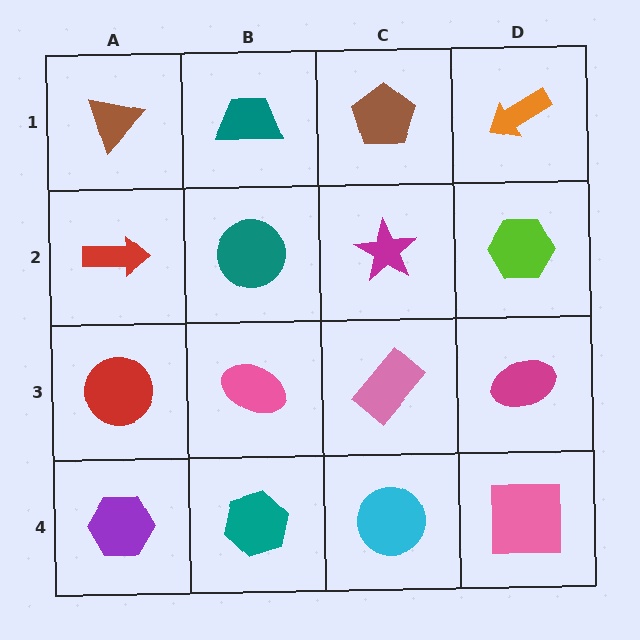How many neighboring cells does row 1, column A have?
2.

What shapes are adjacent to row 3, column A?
A red arrow (row 2, column A), a purple hexagon (row 4, column A), a pink ellipse (row 3, column B).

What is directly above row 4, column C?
A pink rectangle.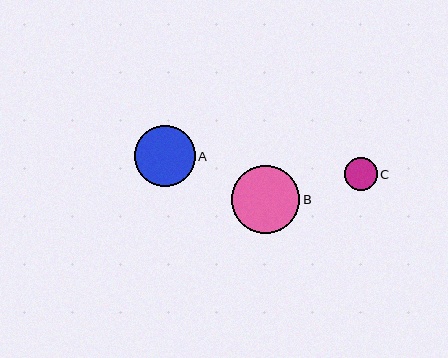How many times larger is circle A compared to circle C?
Circle A is approximately 1.9 times the size of circle C.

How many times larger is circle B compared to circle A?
Circle B is approximately 1.1 times the size of circle A.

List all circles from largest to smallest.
From largest to smallest: B, A, C.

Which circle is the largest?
Circle B is the largest with a size of approximately 68 pixels.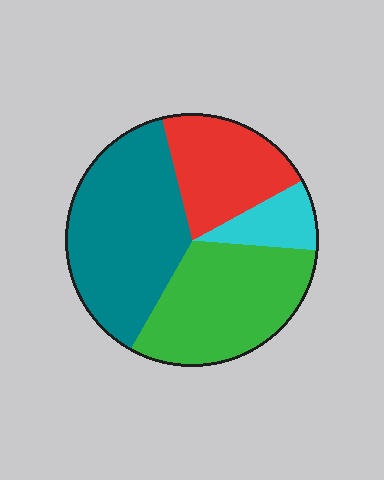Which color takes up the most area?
Teal, at roughly 40%.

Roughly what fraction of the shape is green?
Green covers 32% of the shape.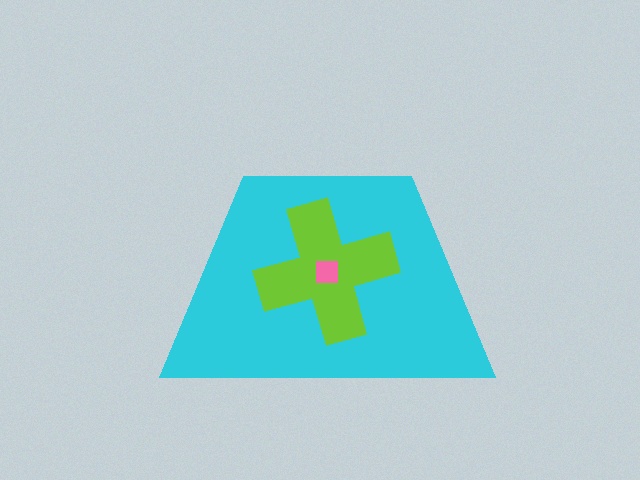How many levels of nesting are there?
3.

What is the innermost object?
The pink square.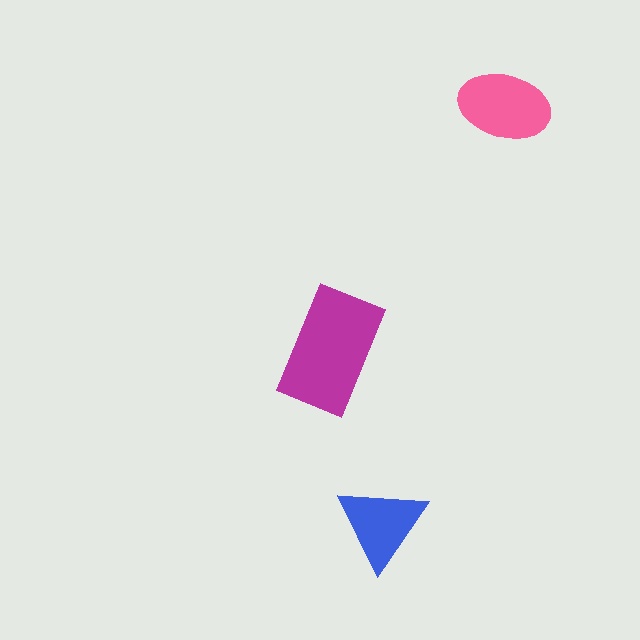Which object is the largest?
The magenta rectangle.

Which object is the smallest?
The blue triangle.